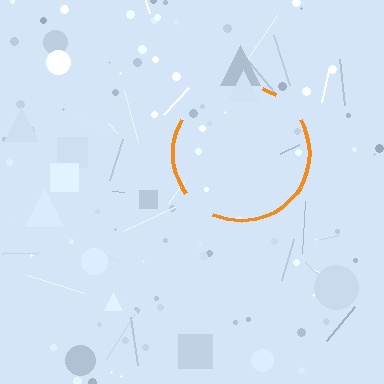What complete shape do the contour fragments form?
The contour fragments form a circle.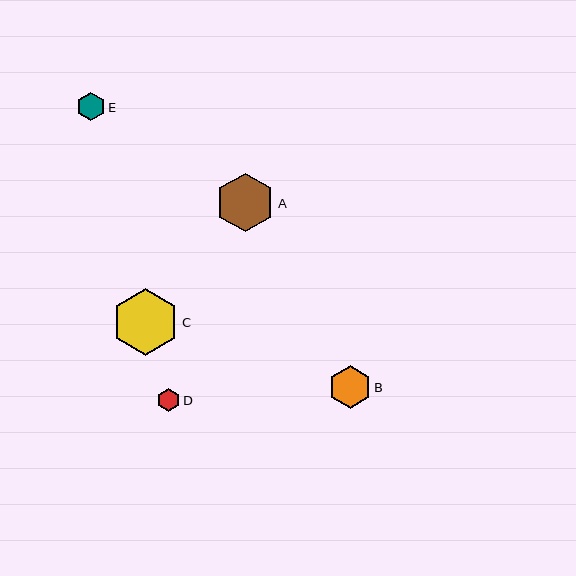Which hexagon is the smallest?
Hexagon D is the smallest with a size of approximately 23 pixels.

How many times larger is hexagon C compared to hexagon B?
Hexagon C is approximately 1.6 times the size of hexagon B.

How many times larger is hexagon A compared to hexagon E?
Hexagon A is approximately 2.1 times the size of hexagon E.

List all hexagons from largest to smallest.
From largest to smallest: C, A, B, E, D.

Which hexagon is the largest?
Hexagon C is the largest with a size of approximately 67 pixels.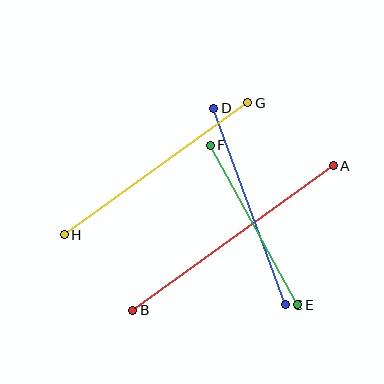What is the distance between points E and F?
The distance is approximately 182 pixels.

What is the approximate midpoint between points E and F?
The midpoint is at approximately (254, 225) pixels.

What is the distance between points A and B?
The distance is approximately 247 pixels.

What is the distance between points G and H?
The distance is approximately 226 pixels.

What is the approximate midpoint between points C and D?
The midpoint is at approximately (250, 207) pixels.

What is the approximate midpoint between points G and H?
The midpoint is at approximately (156, 169) pixels.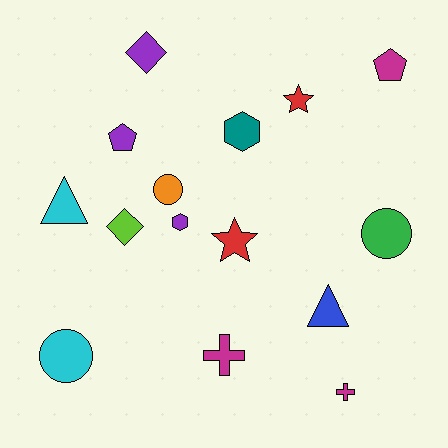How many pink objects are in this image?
There are no pink objects.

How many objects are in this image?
There are 15 objects.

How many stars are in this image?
There are 2 stars.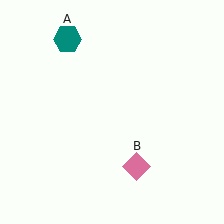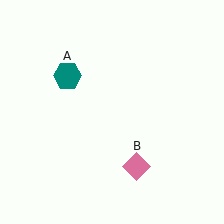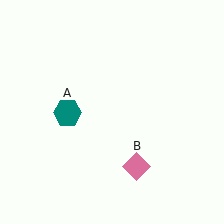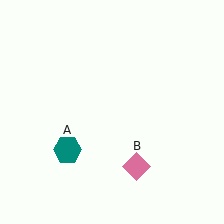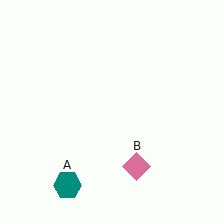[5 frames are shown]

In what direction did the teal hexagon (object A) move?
The teal hexagon (object A) moved down.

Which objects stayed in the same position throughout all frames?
Pink diamond (object B) remained stationary.